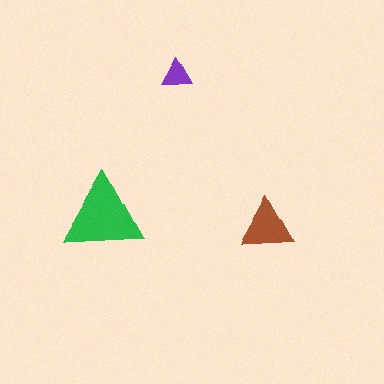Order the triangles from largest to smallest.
the green one, the brown one, the purple one.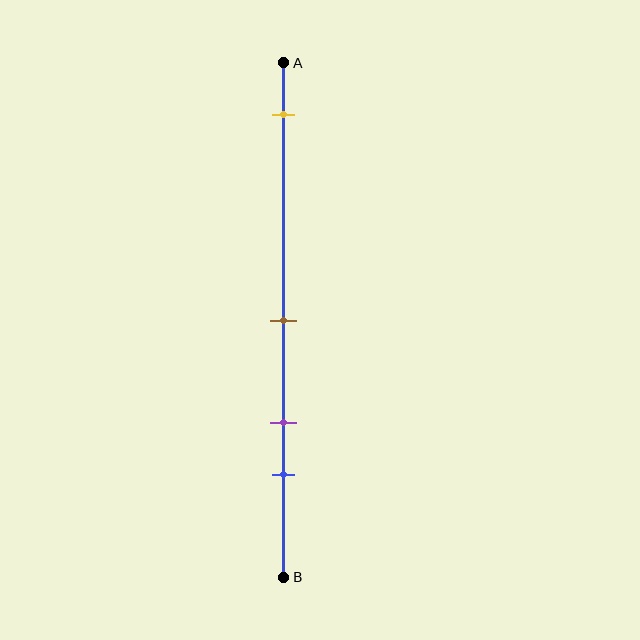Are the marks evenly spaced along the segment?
No, the marks are not evenly spaced.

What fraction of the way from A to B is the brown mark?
The brown mark is approximately 50% (0.5) of the way from A to B.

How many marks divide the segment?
There are 4 marks dividing the segment.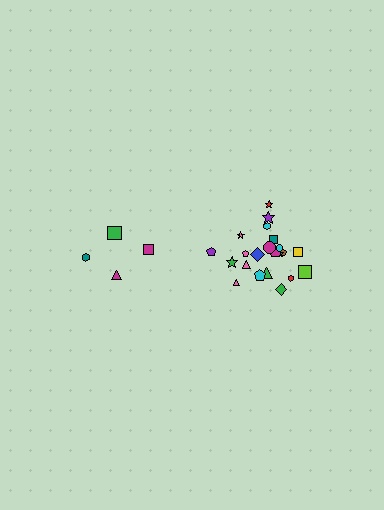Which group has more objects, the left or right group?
The right group.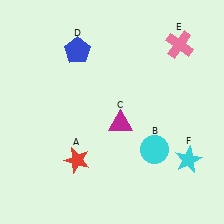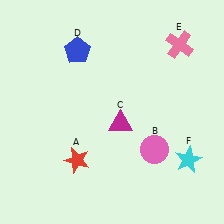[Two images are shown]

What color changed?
The circle (B) changed from cyan in Image 1 to pink in Image 2.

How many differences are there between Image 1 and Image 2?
There is 1 difference between the two images.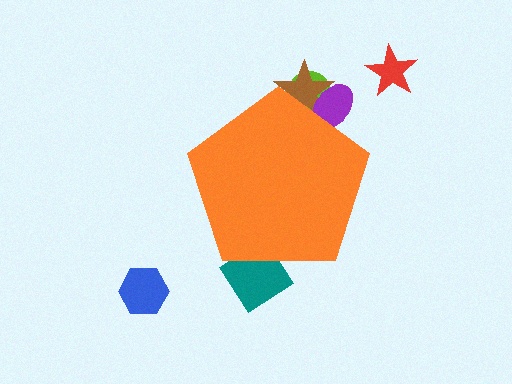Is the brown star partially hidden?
Yes, the brown star is partially hidden behind the orange pentagon.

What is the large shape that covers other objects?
An orange pentagon.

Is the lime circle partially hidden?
Yes, the lime circle is partially hidden behind the orange pentagon.